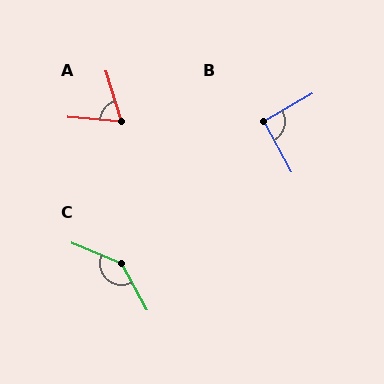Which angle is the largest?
C, at approximately 141 degrees.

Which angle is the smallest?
A, at approximately 68 degrees.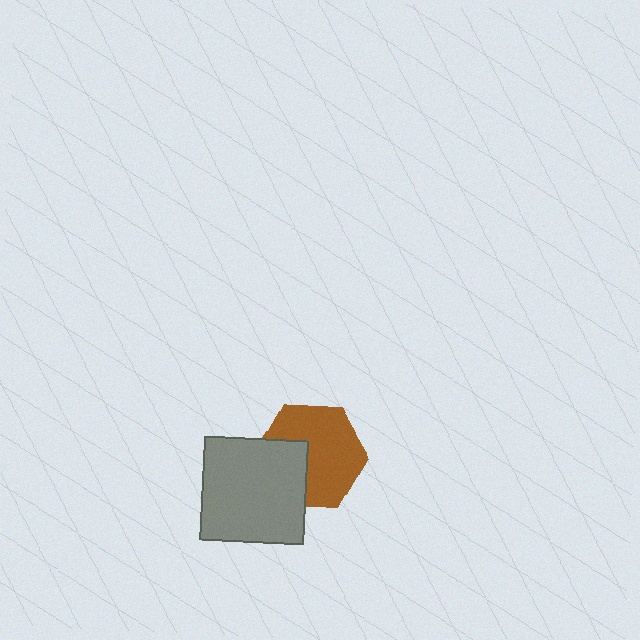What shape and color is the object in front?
The object in front is a gray square.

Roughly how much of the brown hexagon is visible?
Most of it is visible (roughly 67%).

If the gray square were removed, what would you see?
You would see the complete brown hexagon.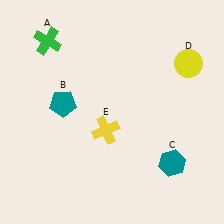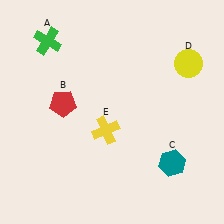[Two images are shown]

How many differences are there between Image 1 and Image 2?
There is 1 difference between the two images.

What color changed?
The pentagon (B) changed from teal in Image 1 to red in Image 2.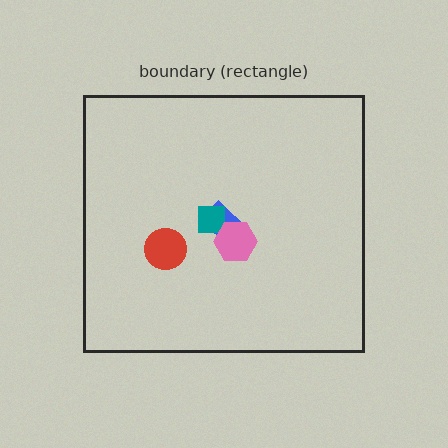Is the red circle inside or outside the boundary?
Inside.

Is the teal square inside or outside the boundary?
Inside.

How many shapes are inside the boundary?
4 inside, 0 outside.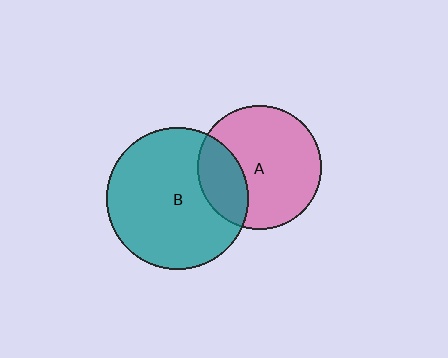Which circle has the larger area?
Circle B (teal).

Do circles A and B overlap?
Yes.